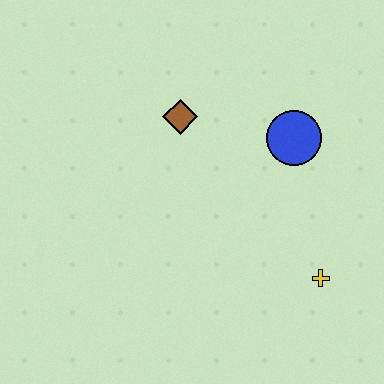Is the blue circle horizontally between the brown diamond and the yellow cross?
Yes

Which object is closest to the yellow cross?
The blue circle is closest to the yellow cross.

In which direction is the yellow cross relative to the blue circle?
The yellow cross is below the blue circle.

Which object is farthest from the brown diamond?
The yellow cross is farthest from the brown diamond.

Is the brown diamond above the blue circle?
Yes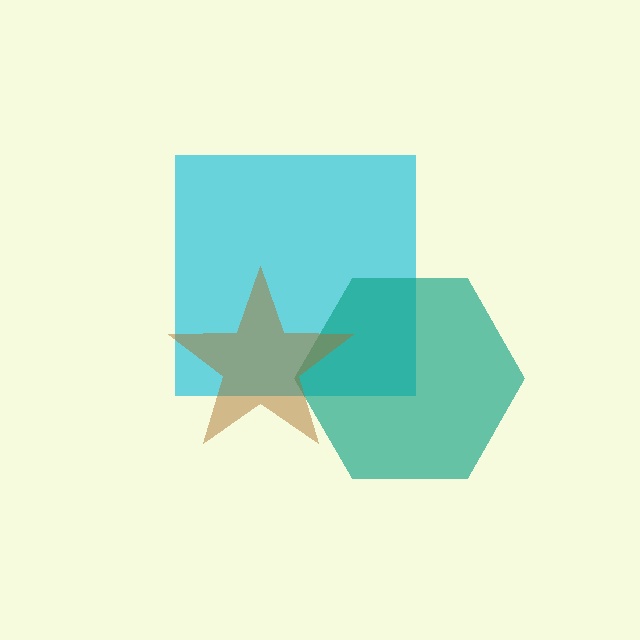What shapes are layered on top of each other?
The layered shapes are: a cyan square, a teal hexagon, a brown star.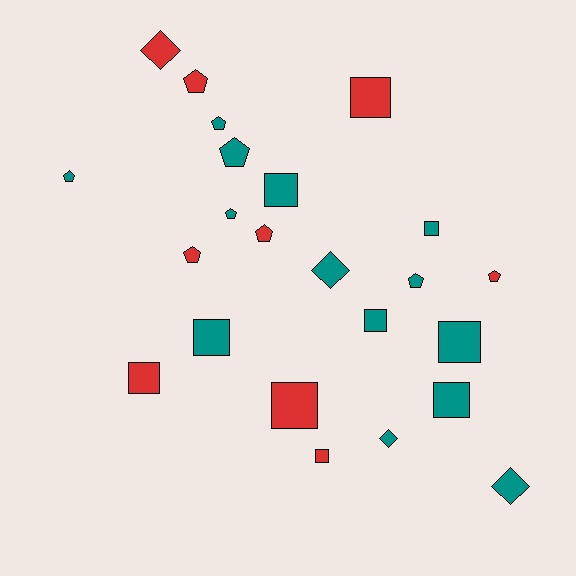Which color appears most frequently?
Teal, with 14 objects.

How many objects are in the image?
There are 23 objects.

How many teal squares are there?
There are 6 teal squares.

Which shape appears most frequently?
Square, with 10 objects.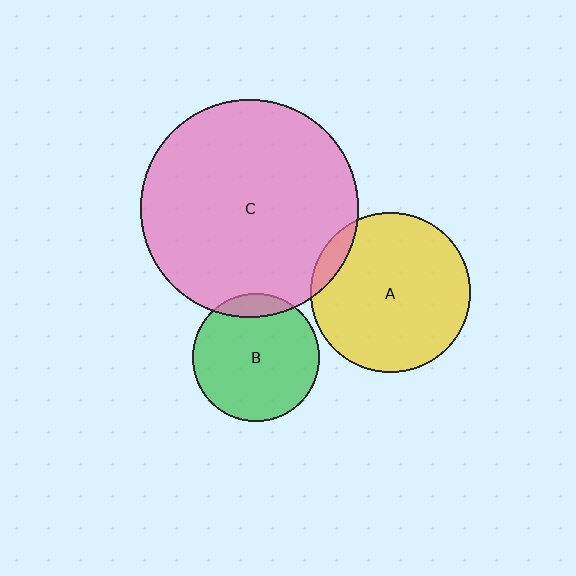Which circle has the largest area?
Circle C (pink).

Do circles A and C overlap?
Yes.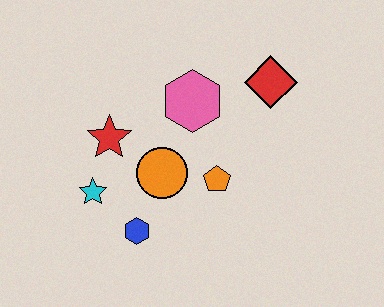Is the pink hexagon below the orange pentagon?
No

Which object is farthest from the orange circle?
The red diamond is farthest from the orange circle.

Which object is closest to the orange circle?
The orange pentagon is closest to the orange circle.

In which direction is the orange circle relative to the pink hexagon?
The orange circle is below the pink hexagon.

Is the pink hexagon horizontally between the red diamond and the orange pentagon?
No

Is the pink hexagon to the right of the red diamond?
No